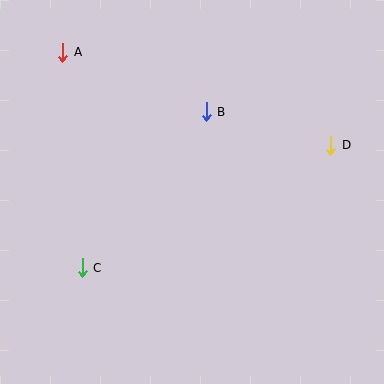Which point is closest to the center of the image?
Point B at (206, 112) is closest to the center.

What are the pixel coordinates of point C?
Point C is at (82, 268).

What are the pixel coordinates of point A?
Point A is at (63, 52).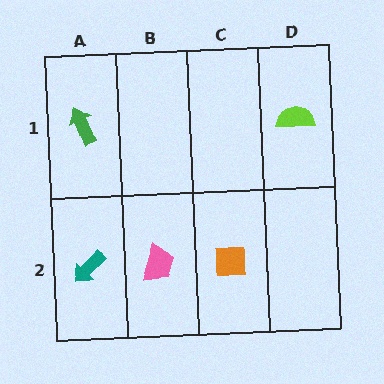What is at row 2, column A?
A teal arrow.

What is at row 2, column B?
A pink trapezoid.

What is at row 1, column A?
A green arrow.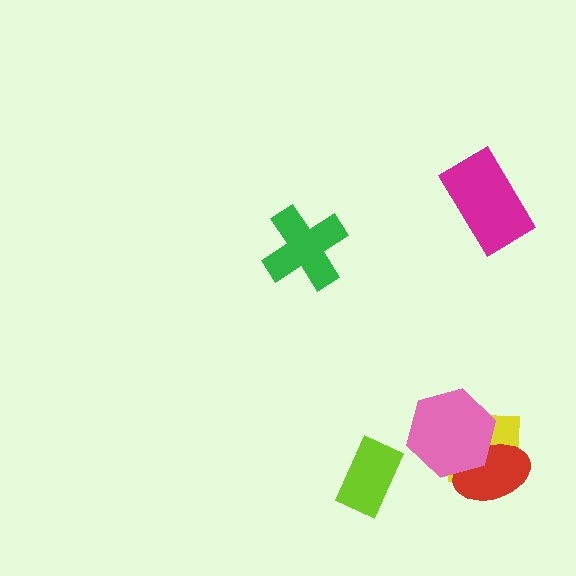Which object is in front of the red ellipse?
The pink hexagon is in front of the red ellipse.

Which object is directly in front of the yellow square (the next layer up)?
The red ellipse is directly in front of the yellow square.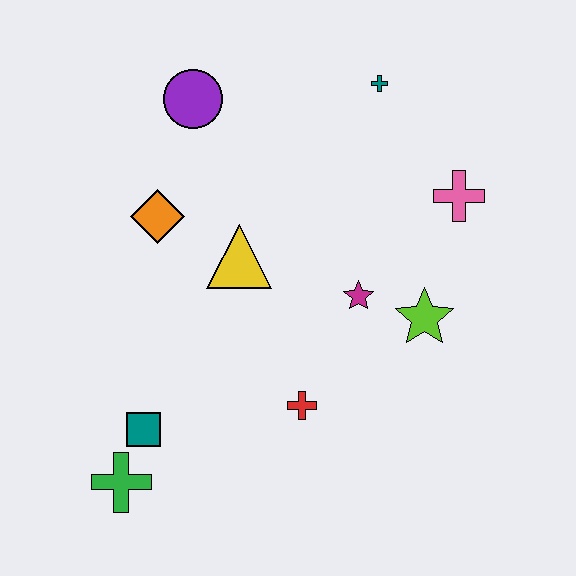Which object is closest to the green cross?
The teal square is closest to the green cross.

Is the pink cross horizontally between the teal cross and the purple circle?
No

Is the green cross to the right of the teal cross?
No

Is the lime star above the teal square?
Yes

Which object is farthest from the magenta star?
The green cross is farthest from the magenta star.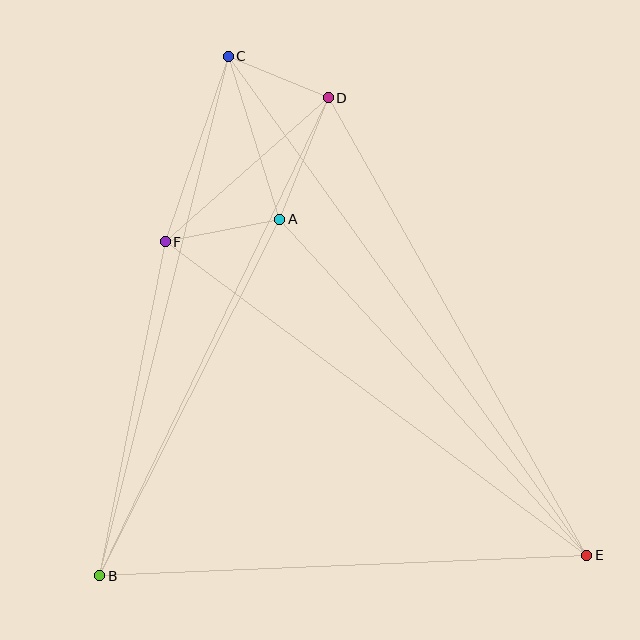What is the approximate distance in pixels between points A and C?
The distance between A and C is approximately 171 pixels.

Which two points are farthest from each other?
Points C and E are farthest from each other.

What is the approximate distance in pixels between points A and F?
The distance between A and F is approximately 117 pixels.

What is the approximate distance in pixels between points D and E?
The distance between D and E is approximately 526 pixels.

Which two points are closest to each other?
Points C and D are closest to each other.